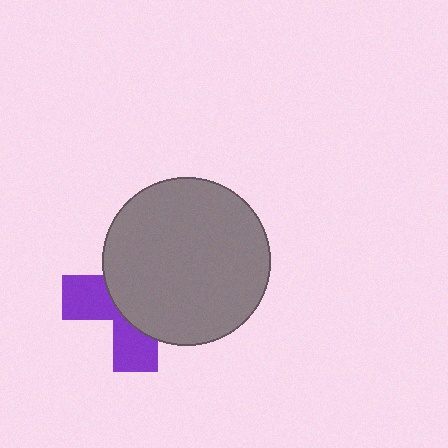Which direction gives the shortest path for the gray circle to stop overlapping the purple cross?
Moving toward the upper-right gives the shortest separation.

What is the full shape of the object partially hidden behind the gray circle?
The partially hidden object is a purple cross.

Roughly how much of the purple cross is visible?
A small part of it is visible (roughly 37%).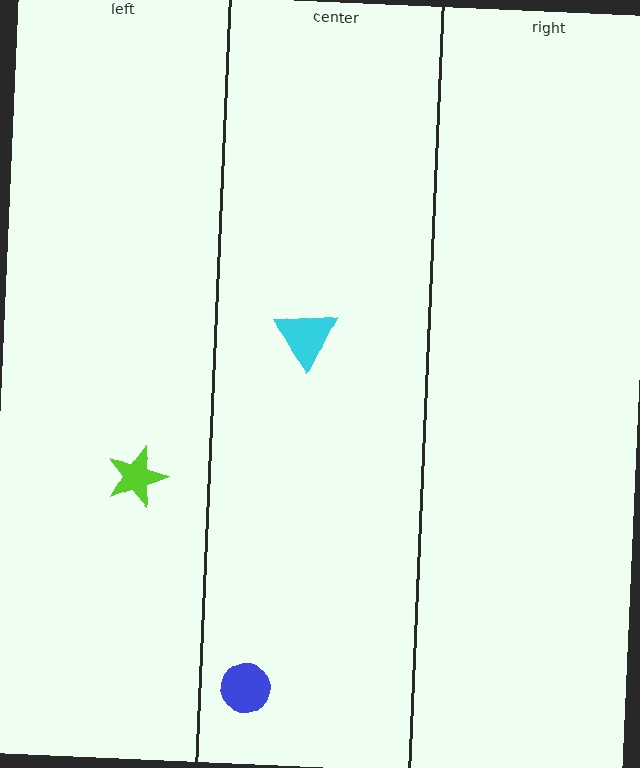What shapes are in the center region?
The blue circle, the cyan triangle.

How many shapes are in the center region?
2.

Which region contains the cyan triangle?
The center region.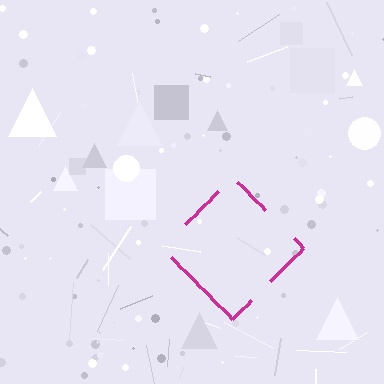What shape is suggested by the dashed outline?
The dashed outline suggests a diamond.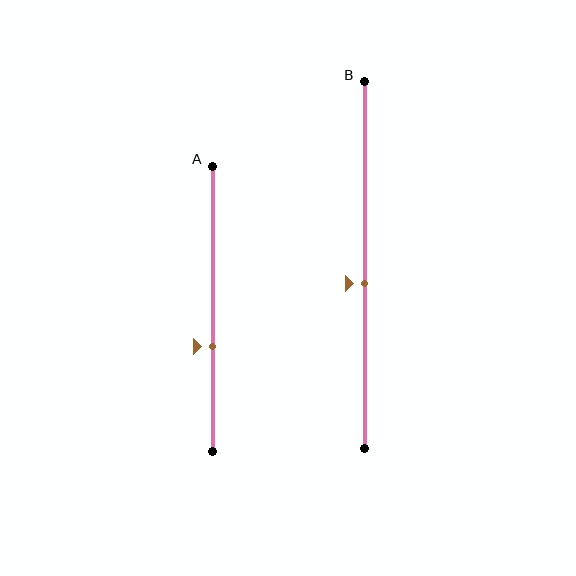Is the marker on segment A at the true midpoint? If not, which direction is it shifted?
No, the marker on segment A is shifted downward by about 13% of the segment length.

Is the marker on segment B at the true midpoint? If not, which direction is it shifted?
No, the marker on segment B is shifted downward by about 5% of the segment length.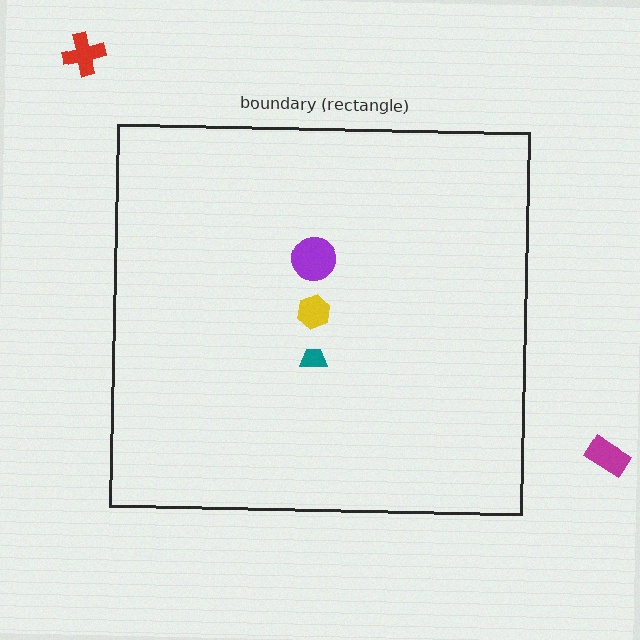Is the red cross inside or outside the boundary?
Outside.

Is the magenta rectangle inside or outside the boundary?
Outside.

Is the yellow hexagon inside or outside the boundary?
Inside.